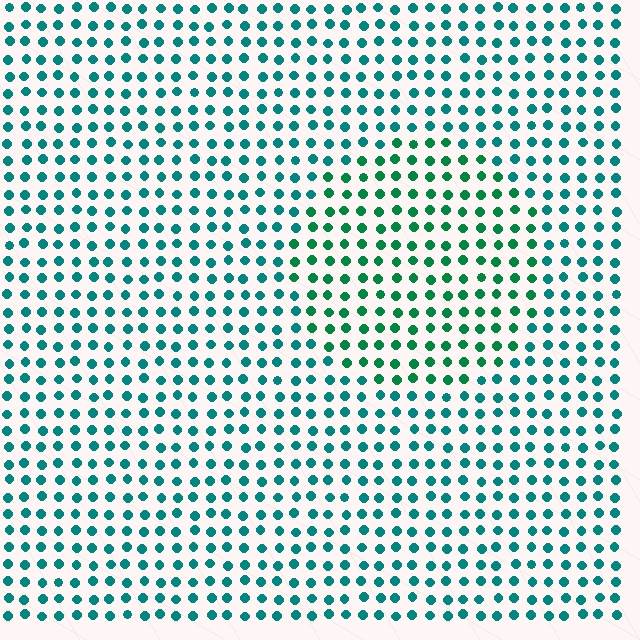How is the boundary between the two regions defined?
The boundary is defined purely by a slight shift in hue (about 28 degrees). Spacing, size, and orientation are identical on both sides.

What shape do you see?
I see a circle.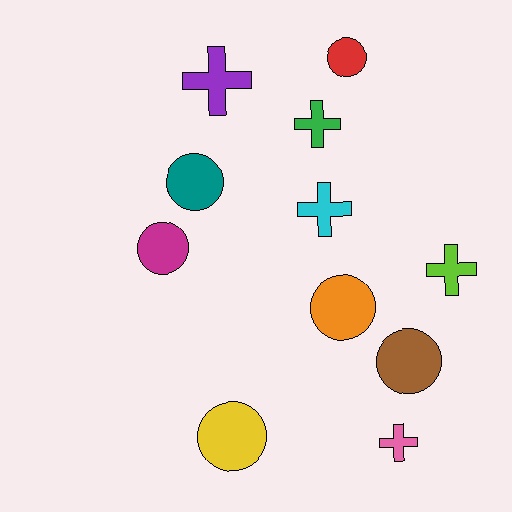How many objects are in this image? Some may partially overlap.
There are 11 objects.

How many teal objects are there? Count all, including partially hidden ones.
There is 1 teal object.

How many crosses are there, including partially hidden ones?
There are 5 crosses.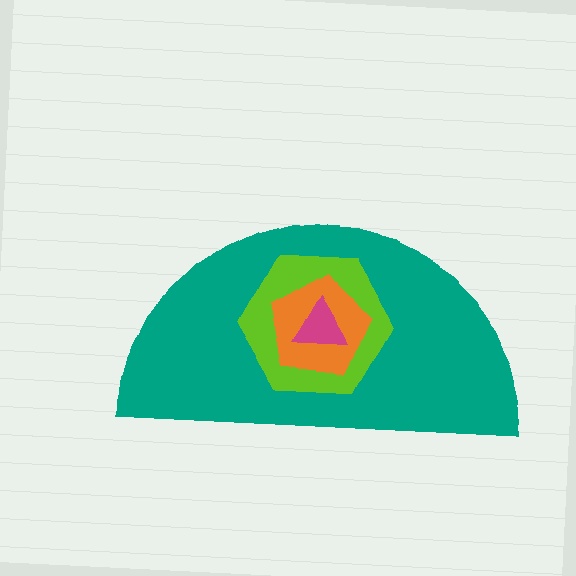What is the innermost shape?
The magenta triangle.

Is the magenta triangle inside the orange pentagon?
Yes.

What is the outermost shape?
The teal semicircle.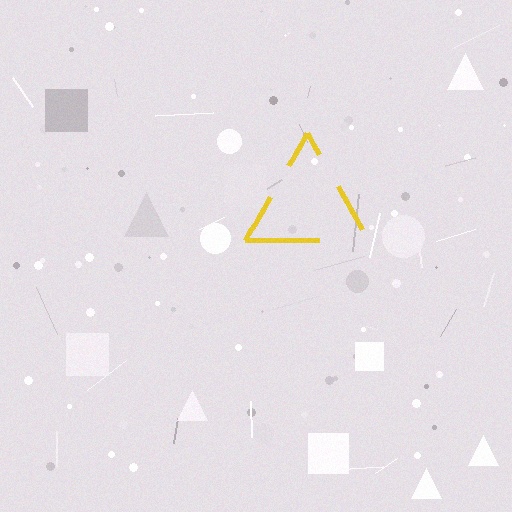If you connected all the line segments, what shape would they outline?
They would outline a triangle.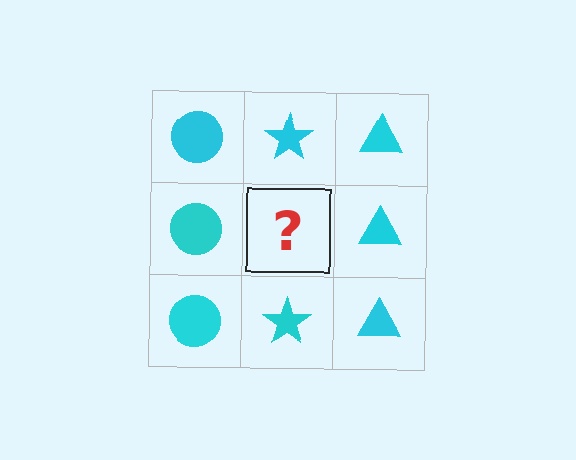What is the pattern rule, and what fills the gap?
The rule is that each column has a consistent shape. The gap should be filled with a cyan star.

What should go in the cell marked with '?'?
The missing cell should contain a cyan star.